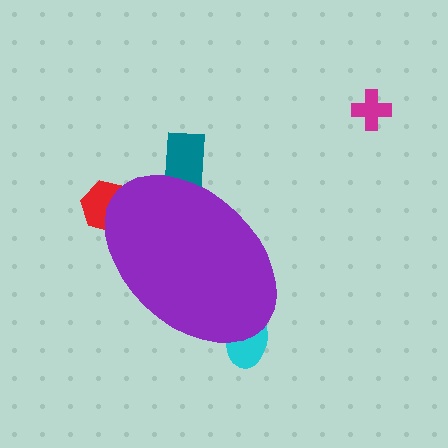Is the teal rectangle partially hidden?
Yes, the teal rectangle is partially hidden behind the purple ellipse.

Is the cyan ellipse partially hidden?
Yes, the cyan ellipse is partially hidden behind the purple ellipse.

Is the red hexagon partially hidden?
Yes, the red hexagon is partially hidden behind the purple ellipse.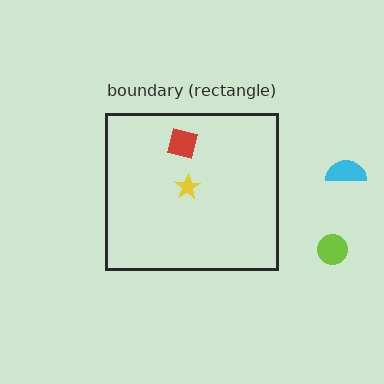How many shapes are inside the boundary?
2 inside, 2 outside.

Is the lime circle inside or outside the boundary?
Outside.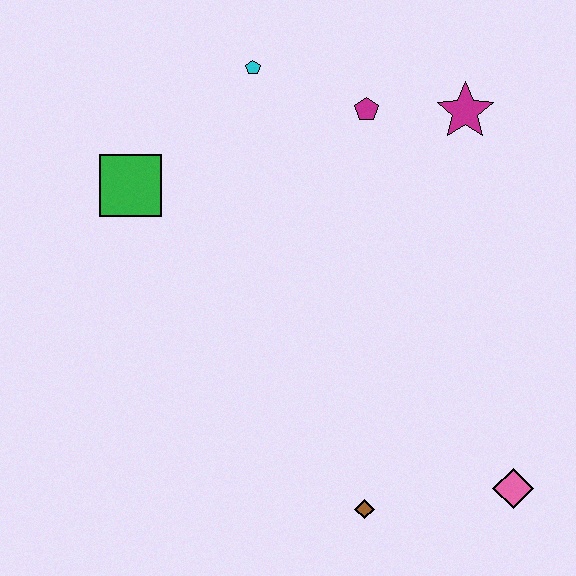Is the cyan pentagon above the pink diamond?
Yes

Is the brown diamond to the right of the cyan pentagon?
Yes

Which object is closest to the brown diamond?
The pink diamond is closest to the brown diamond.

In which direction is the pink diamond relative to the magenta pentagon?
The pink diamond is below the magenta pentagon.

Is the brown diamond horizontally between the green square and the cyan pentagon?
No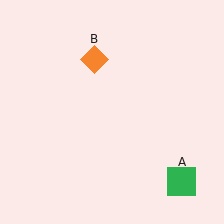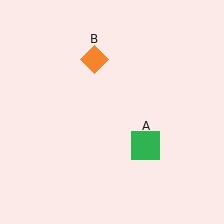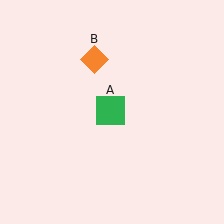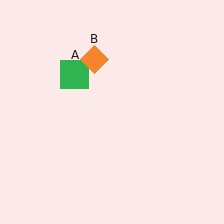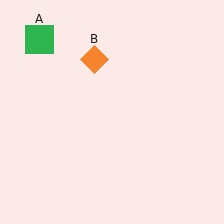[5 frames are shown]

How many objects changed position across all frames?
1 object changed position: green square (object A).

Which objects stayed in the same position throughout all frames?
Orange diamond (object B) remained stationary.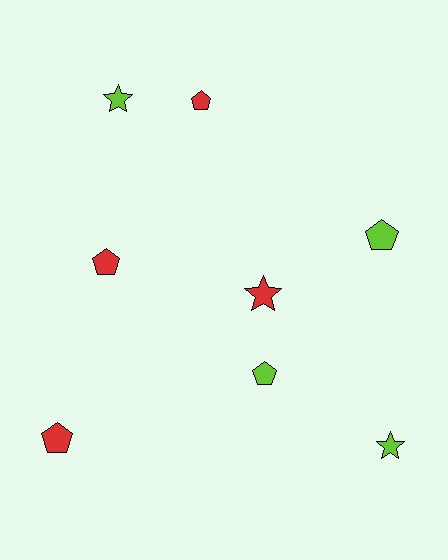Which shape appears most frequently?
Pentagon, with 5 objects.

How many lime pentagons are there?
There are 2 lime pentagons.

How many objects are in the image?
There are 8 objects.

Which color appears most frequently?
Lime, with 4 objects.